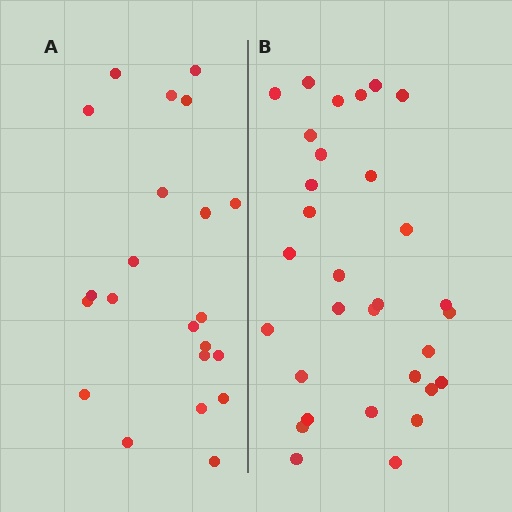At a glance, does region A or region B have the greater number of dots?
Region B (the right region) has more dots.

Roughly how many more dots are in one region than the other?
Region B has roughly 8 or so more dots than region A.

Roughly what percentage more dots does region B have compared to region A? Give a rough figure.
About 40% more.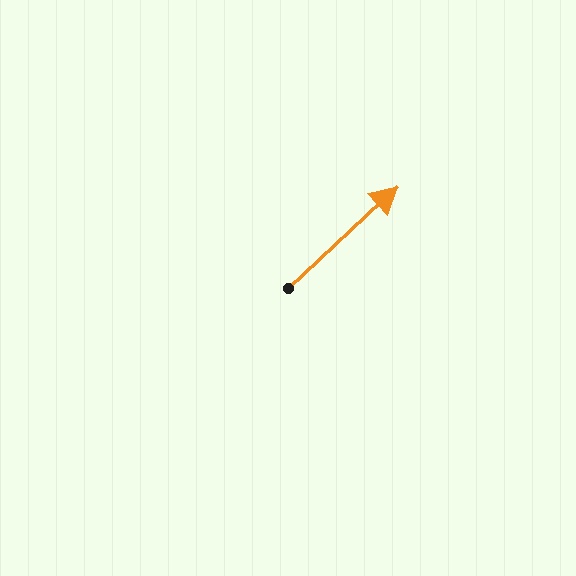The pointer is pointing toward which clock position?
Roughly 2 o'clock.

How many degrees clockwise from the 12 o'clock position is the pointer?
Approximately 47 degrees.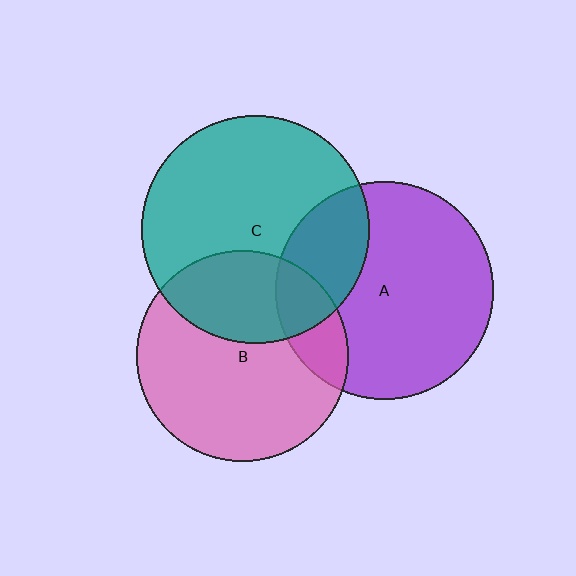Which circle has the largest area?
Circle C (teal).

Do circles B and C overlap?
Yes.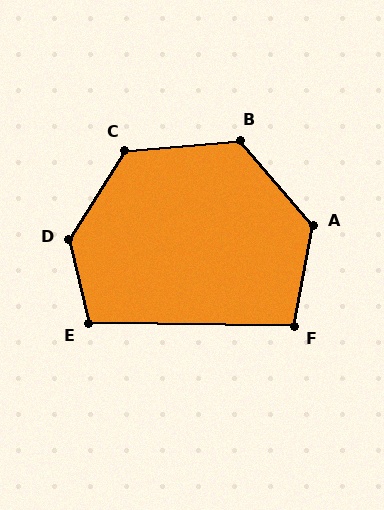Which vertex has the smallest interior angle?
F, at approximately 100 degrees.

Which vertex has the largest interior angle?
D, at approximately 135 degrees.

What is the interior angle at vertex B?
Approximately 125 degrees (obtuse).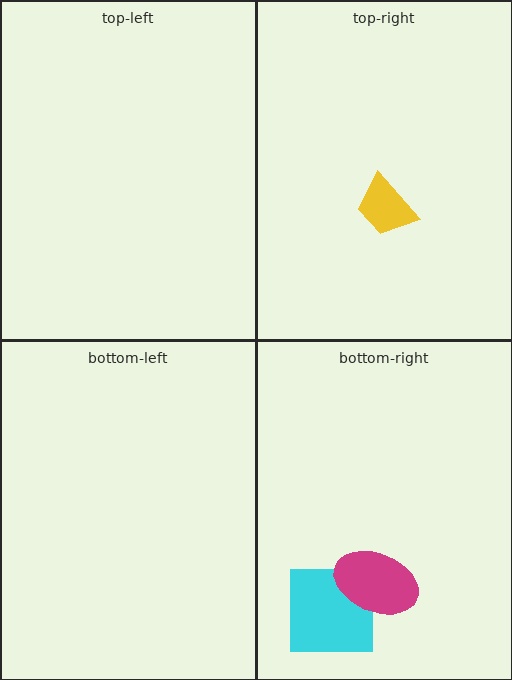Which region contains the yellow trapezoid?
The top-right region.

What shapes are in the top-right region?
The yellow trapezoid.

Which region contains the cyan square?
The bottom-right region.